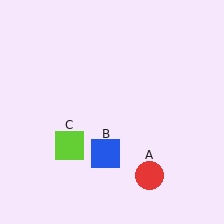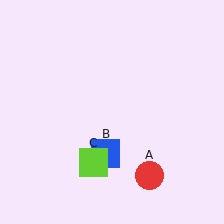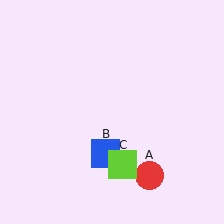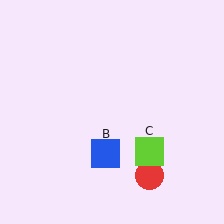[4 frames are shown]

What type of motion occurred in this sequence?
The lime square (object C) rotated counterclockwise around the center of the scene.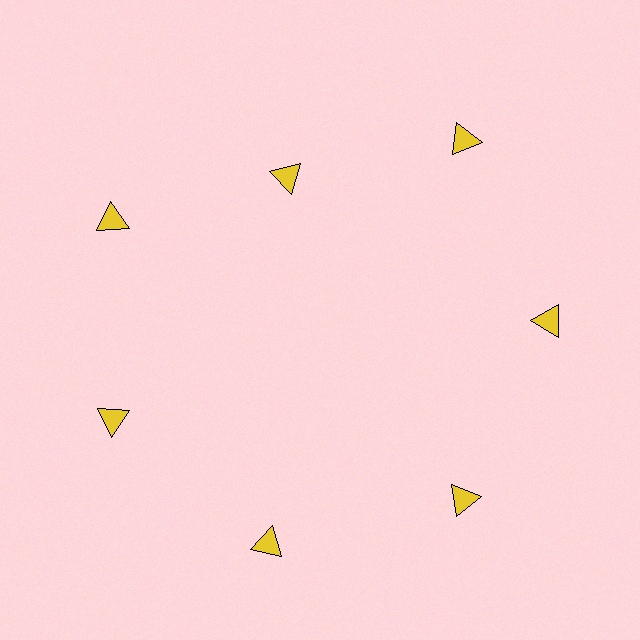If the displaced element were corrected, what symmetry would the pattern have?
It would have 7-fold rotational symmetry — the pattern would map onto itself every 51 degrees.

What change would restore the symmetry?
The symmetry would be restored by moving it outward, back onto the ring so that all 7 triangles sit at equal angles and equal distance from the center.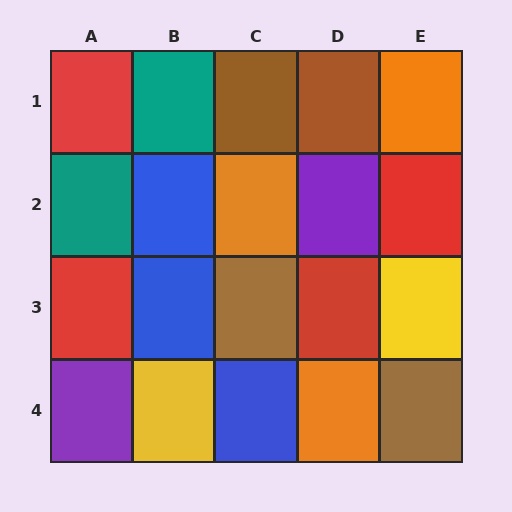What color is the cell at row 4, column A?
Purple.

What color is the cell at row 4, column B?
Yellow.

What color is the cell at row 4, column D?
Orange.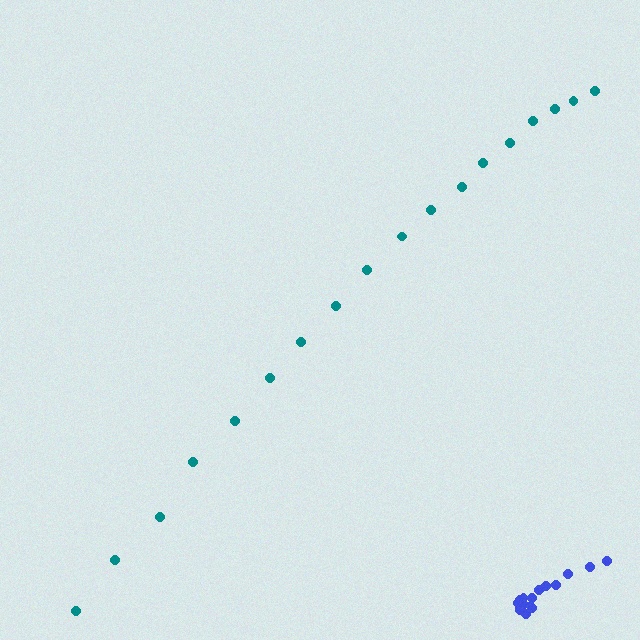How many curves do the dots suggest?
There are 2 distinct paths.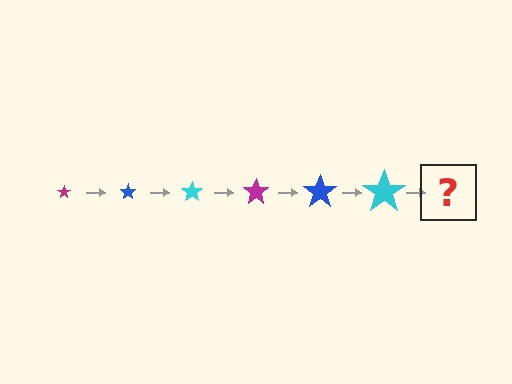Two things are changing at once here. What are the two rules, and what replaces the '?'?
The two rules are that the star grows larger each step and the color cycles through magenta, blue, and cyan. The '?' should be a magenta star, larger than the previous one.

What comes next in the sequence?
The next element should be a magenta star, larger than the previous one.